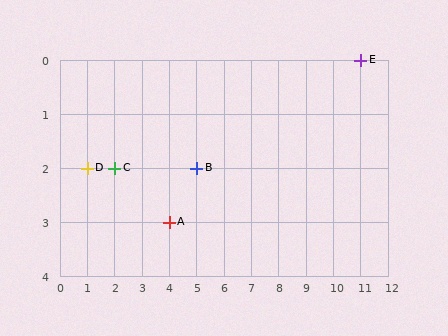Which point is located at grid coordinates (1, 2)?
Point D is at (1, 2).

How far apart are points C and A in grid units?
Points C and A are 2 columns and 1 row apart (about 2.2 grid units diagonally).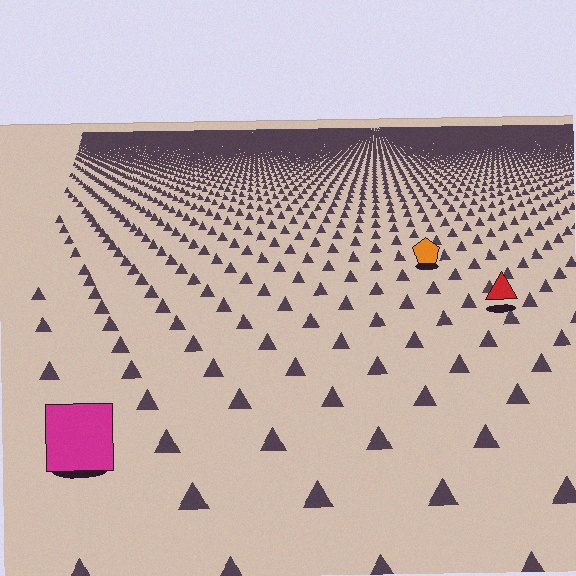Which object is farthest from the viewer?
The orange pentagon is farthest from the viewer. It appears smaller and the ground texture around it is denser.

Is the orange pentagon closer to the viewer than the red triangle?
No. The red triangle is closer — you can tell from the texture gradient: the ground texture is coarser near it.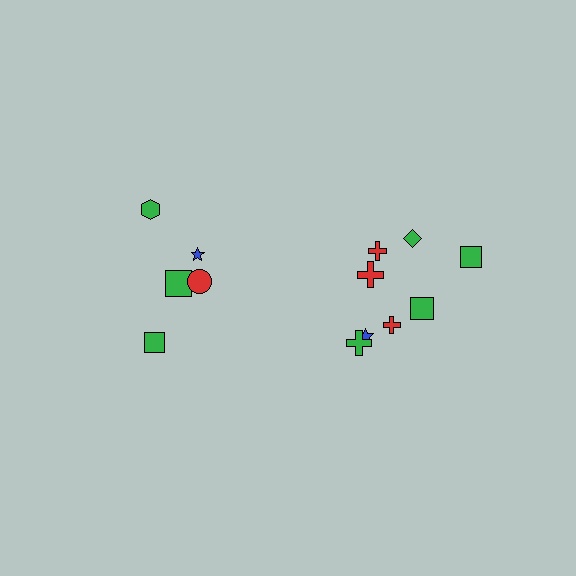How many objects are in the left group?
There are 5 objects.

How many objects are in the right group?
There are 8 objects.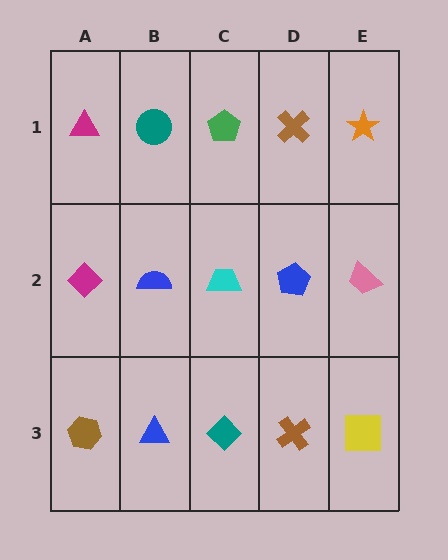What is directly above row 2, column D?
A brown cross.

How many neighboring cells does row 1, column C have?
3.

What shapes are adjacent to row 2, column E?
An orange star (row 1, column E), a yellow square (row 3, column E), a blue pentagon (row 2, column D).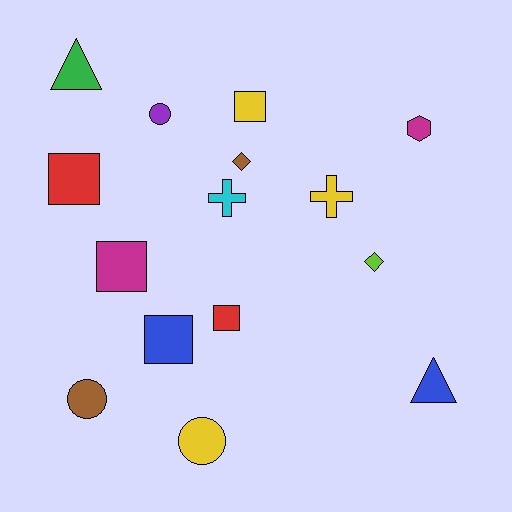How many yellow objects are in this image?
There are 3 yellow objects.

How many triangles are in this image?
There are 2 triangles.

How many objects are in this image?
There are 15 objects.